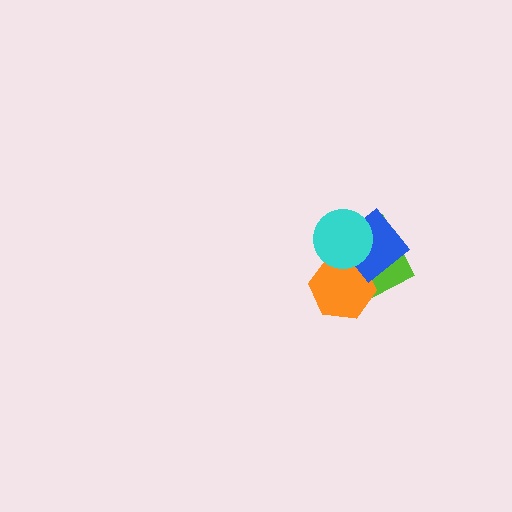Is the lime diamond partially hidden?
Yes, it is partially covered by another shape.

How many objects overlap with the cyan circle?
3 objects overlap with the cyan circle.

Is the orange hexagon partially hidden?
Yes, it is partially covered by another shape.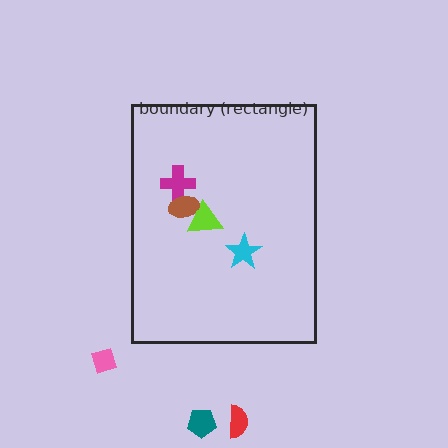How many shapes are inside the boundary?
4 inside, 3 outside.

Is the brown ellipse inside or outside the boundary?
Inside.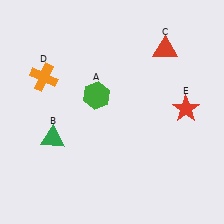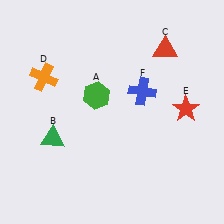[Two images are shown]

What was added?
A blue cross (F) was added in Image 2.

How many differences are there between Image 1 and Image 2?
There is 1 difference between the two images.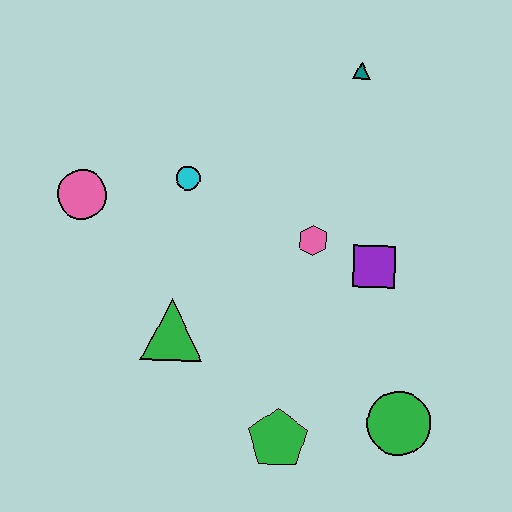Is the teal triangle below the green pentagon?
No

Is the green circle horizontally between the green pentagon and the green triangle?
No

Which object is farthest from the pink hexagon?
The pink circle is farthest from the pink hexagon.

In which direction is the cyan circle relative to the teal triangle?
The cyan circle is to the left of the teal triangle.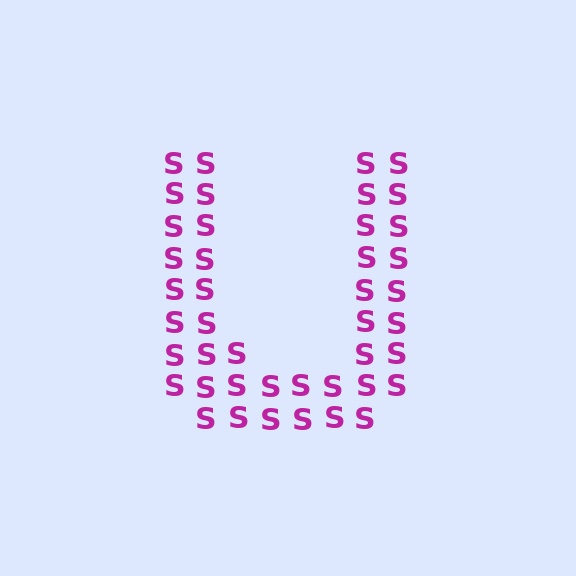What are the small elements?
The small elements are letter S's.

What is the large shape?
The large shape is the letter U.